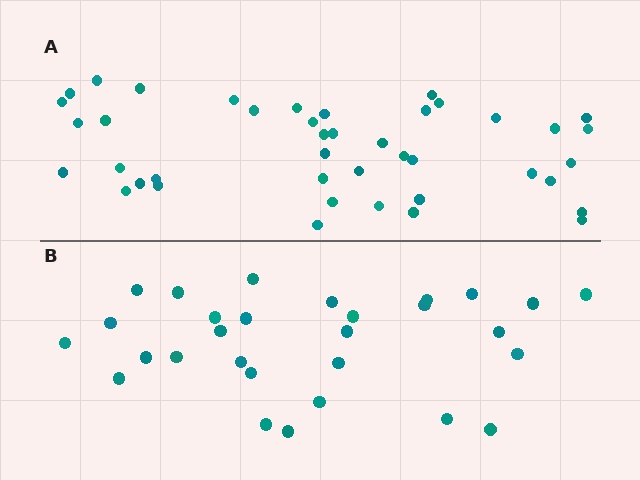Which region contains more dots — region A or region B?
Region A (the top region) has more dots.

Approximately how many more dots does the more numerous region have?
Region A has approximately 15 more dots than region B.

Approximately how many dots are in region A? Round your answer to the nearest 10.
About 40 dots. (The exact count is 42, which rounds to 40.)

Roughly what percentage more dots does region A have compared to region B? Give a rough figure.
About 45% more.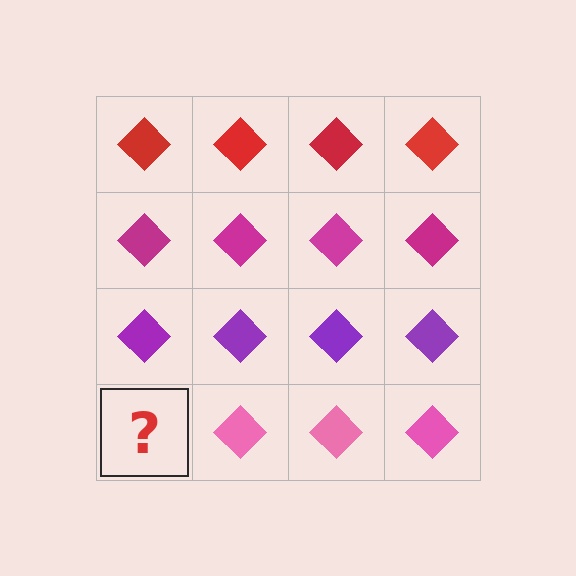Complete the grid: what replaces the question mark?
The question mark should be replaced with a pink diamond.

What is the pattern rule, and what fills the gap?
The rule is that each row has a consistent color. The gap should be filled with a pink diamond.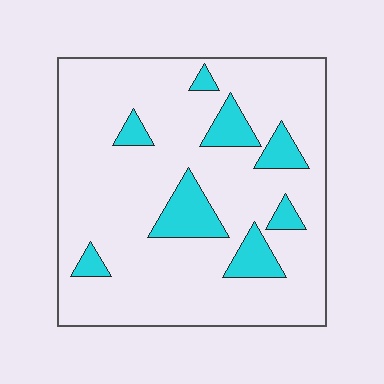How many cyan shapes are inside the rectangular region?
8.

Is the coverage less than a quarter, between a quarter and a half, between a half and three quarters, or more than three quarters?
Less than a quarter.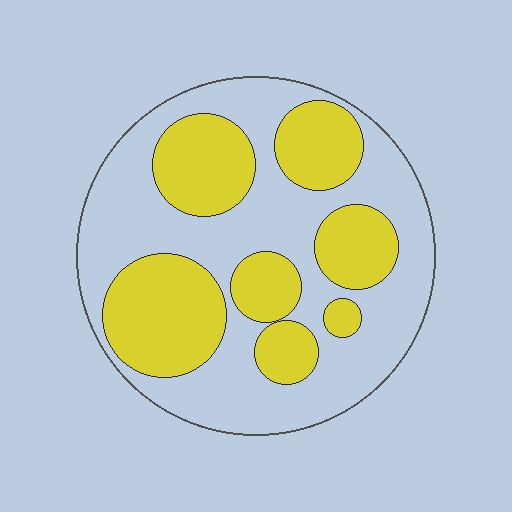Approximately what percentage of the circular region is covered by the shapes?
Approximately 40%.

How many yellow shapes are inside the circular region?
7.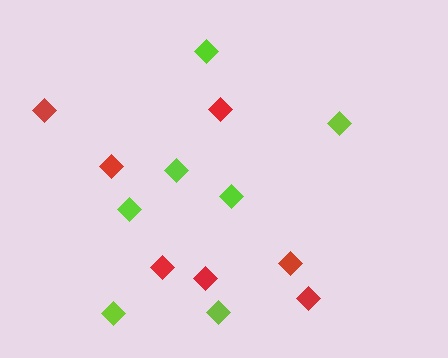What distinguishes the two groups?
There are 2 groups: one group of red diamonds (7) and one group of lime diamonds (7).